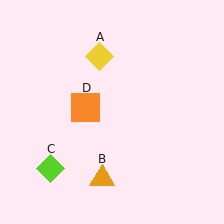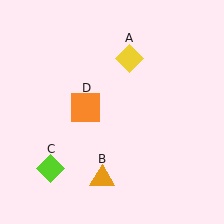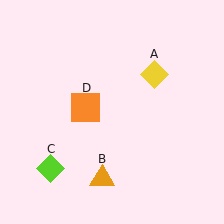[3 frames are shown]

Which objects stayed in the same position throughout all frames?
Orange triangle (object B) and lime diamond (object C) and orange square (object D) remained stationary.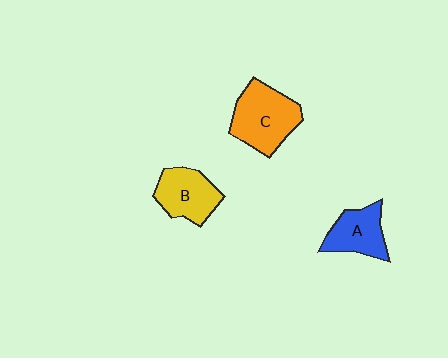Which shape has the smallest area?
Shape A (blue).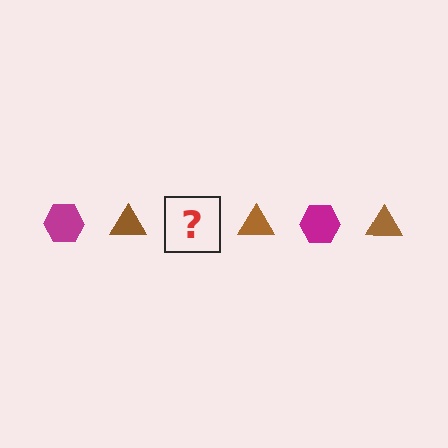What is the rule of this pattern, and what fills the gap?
The rule is that the pattern alternates between magenta hexagon and brown triangle. The gap should be filled with a magenta hexagon.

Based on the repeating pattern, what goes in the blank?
The blank should be a magenta hexagon.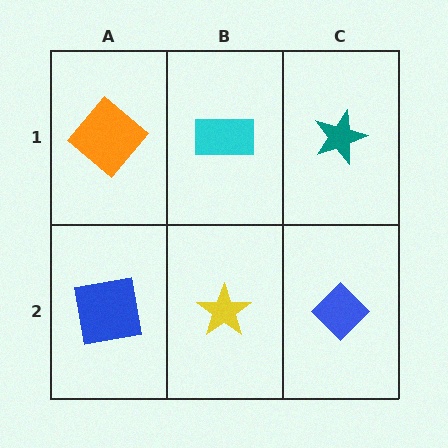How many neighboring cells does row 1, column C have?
2.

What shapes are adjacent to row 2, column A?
An orange diamond (row 1, column A), a yellow star (row 2, column B).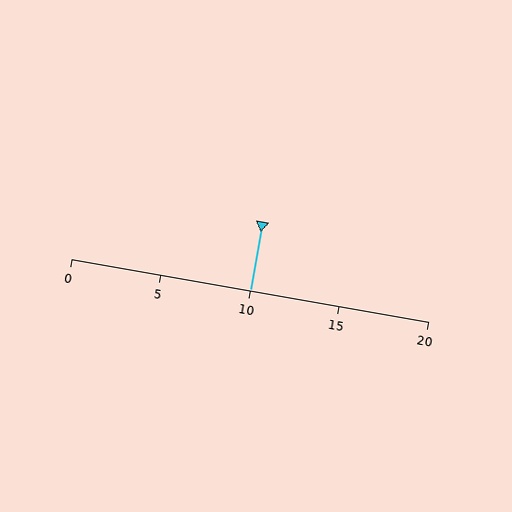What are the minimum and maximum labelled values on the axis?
The axis runs from 0 to 20.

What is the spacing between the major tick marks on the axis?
The major ticks are spaced 5 apart.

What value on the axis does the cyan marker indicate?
The marker indicates approximately 10.